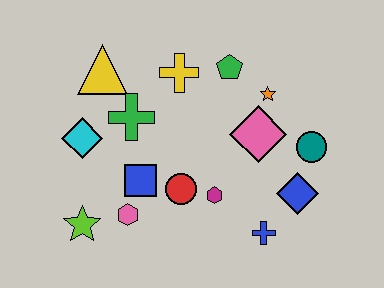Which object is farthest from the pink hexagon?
The teal circle is farthest from the pink hexagon.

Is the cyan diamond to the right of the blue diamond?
No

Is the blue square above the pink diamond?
No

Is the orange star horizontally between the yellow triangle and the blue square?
No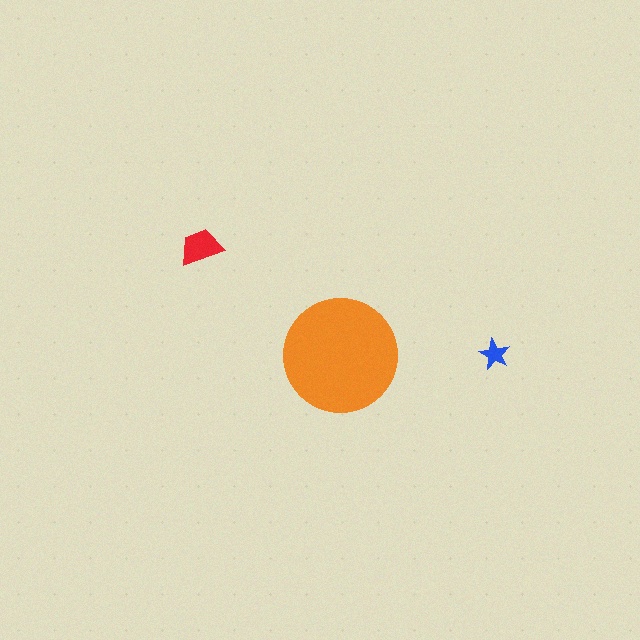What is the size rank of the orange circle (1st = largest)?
1st.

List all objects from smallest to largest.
The blue star, the red trapezoid, the orange circle.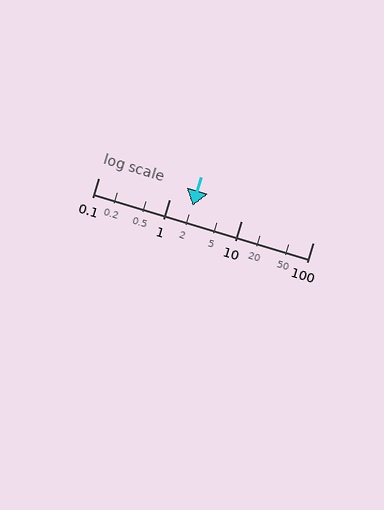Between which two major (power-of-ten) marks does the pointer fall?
The pointer is between 1 and 10.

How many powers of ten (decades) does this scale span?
The scale spans 3 decades, from 0.1 to 100.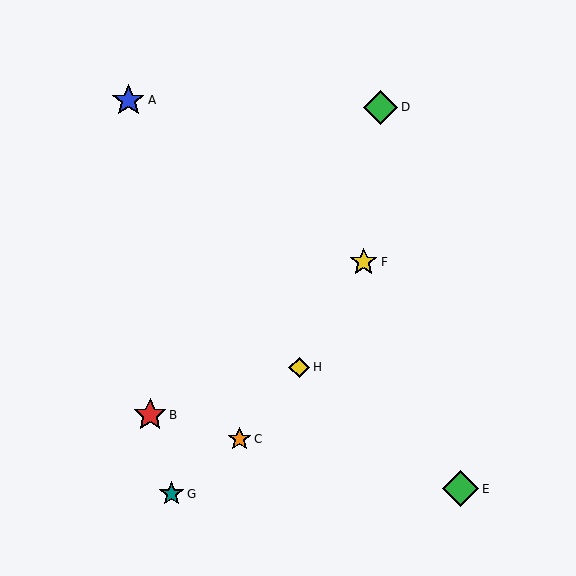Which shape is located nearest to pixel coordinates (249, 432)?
The orange star (labeled C) at (240, 439) is nearest to that location.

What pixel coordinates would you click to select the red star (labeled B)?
Click at (150, 415) to select the red star B.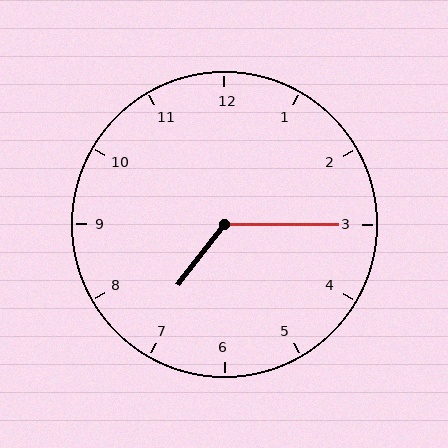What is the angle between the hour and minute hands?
Approximately 128 degrees.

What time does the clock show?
7:15.